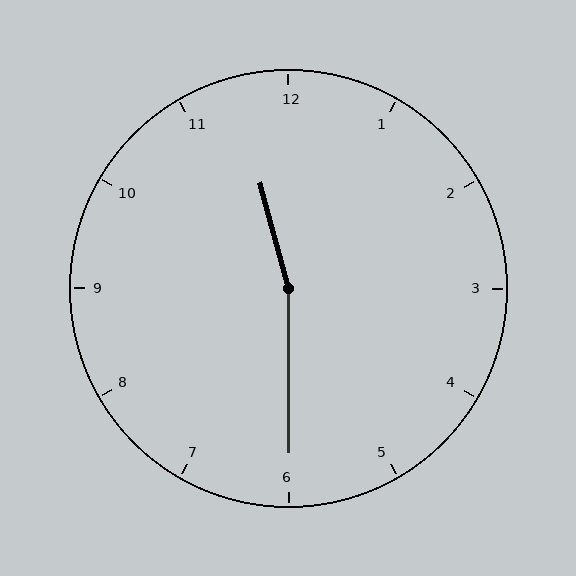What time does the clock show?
11:30.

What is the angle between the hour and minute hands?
Approximately 165 degrees.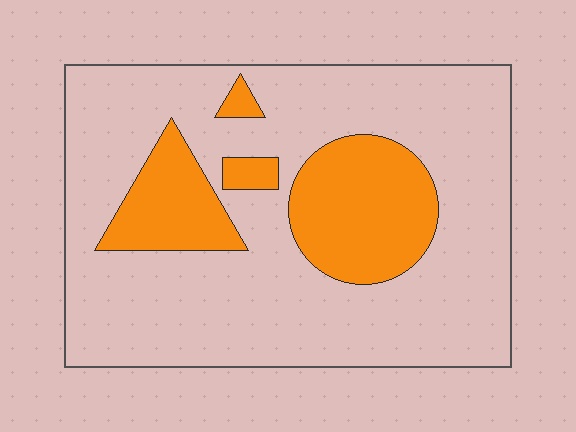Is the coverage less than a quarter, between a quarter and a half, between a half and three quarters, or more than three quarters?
Less than a quarter.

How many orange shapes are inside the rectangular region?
4.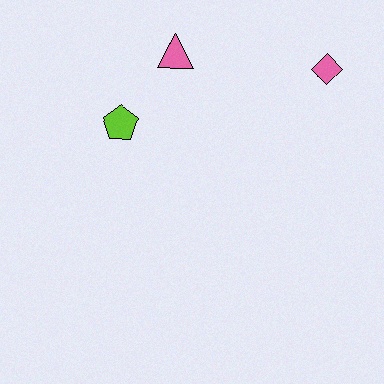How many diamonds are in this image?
There is 1 diamond.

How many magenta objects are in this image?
There are no magenta objects.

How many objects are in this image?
There are 3 objects.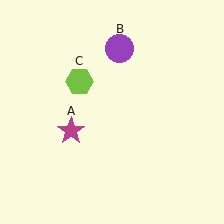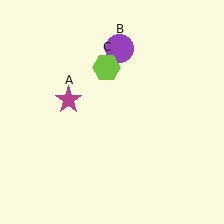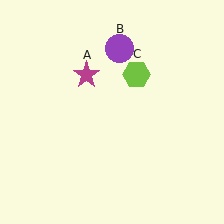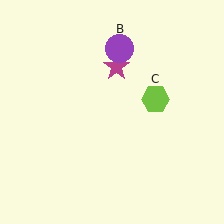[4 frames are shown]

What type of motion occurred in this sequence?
The magenta star (object A), lime hexagon (object C) rotated clockwise around the center of the scene.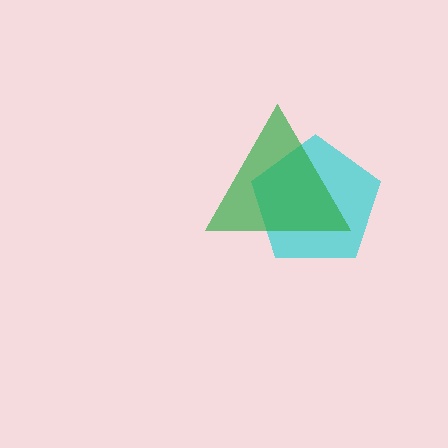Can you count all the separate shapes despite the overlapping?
Yes, there are 2 separate shapes.